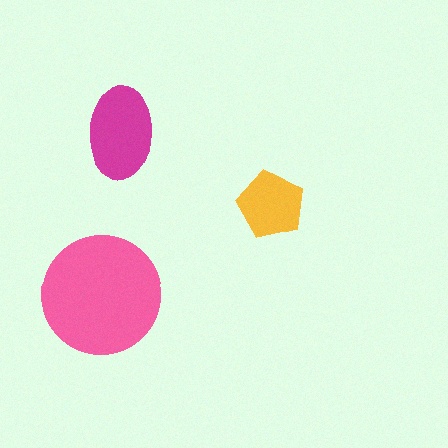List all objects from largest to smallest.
The pink circle, the magenta ellipse, the yellow pentagon.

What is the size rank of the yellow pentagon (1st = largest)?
3rd.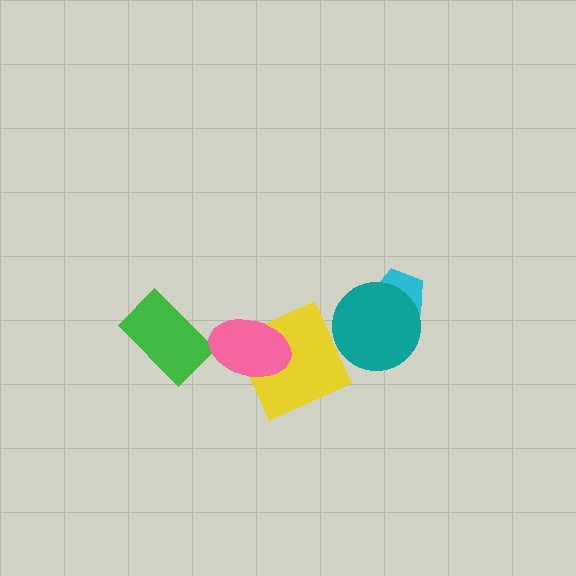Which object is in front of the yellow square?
The pink ellipse is in front of the yellow square.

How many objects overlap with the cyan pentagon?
1 object overlaps with the cyan pentagon.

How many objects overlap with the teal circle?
1 object overlaps with the teal circle.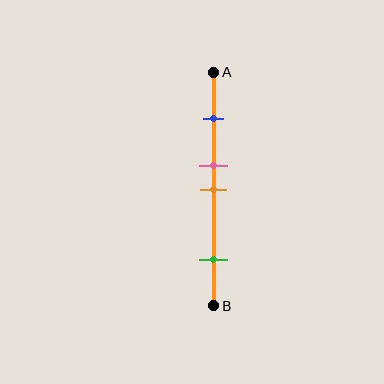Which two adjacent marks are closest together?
The pink and orange marks are the closest adjacent pair.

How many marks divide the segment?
There are 4 marks dividing the segment.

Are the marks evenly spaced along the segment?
No, the marks are not evenly spaced.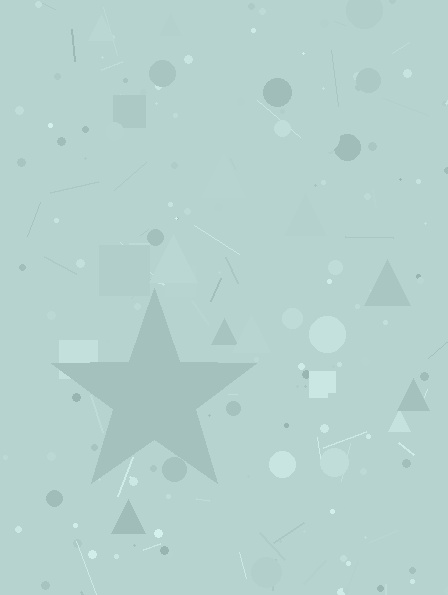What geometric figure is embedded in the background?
A star is embedded in the background.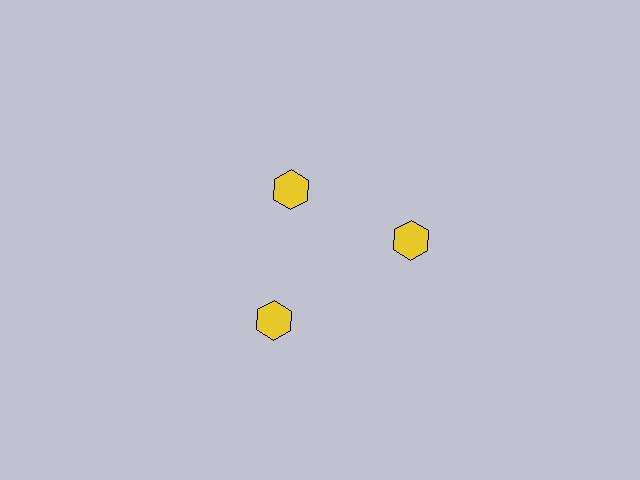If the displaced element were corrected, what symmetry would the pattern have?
It would have 3-fold rotational symmetry — the pattern would map onto itself every 120 degrees.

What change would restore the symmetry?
The symmetry would be restored by moving it outward, back onto the ring so that all 3 hexagons sit at equal angles and equal distance from the center.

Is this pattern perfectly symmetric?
No. The 3 yellow hexagons are arranged in a ring, but one element near the 11 o'clock position is pulled inward toward the center, breaking the 3-fold rotational symmetry.